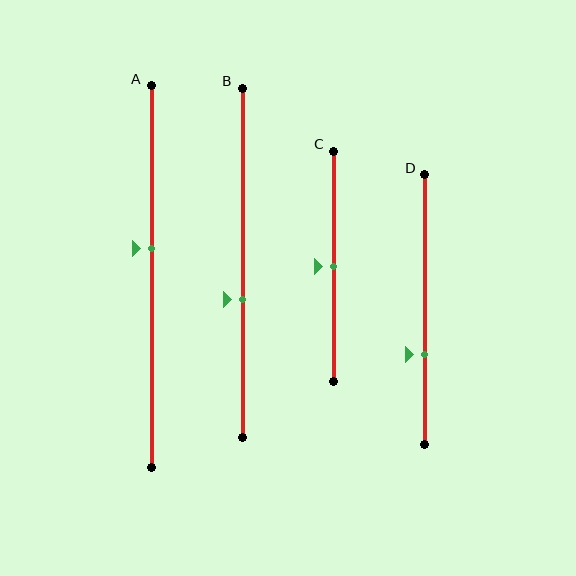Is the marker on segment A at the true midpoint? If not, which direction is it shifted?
No, the marker on segment A is shifted upward by about 7% of the segment length.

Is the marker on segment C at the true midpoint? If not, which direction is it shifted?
Yes, the marker on segment C is at the true midpoint.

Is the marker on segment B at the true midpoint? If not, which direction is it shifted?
No, the marker on segment B is shifted downward by about 11% of the segment length.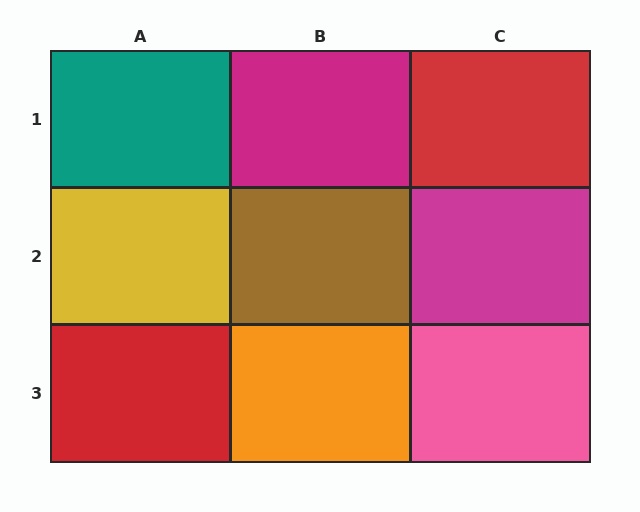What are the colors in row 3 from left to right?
Red, orange, pink.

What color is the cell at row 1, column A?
Teal.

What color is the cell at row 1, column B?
Magenta.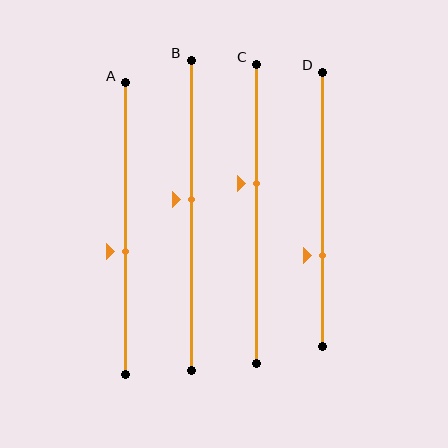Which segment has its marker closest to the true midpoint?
Segment B has its marker closest to the true midpoint.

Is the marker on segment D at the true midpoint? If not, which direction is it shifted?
No, the marker on segment D is shifted downward by about 17% of the segment length.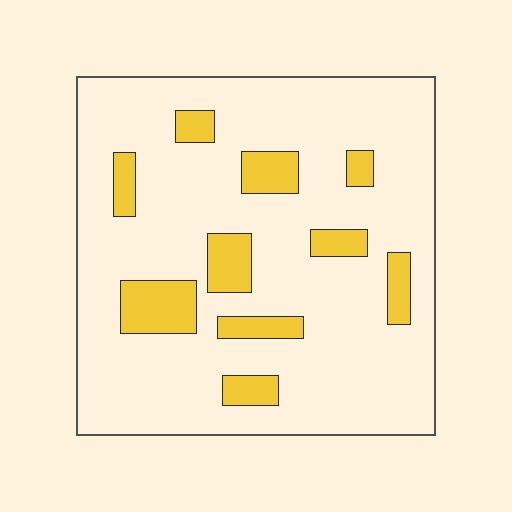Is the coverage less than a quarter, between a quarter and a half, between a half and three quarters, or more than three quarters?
Less than a quarter.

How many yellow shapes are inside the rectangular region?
10.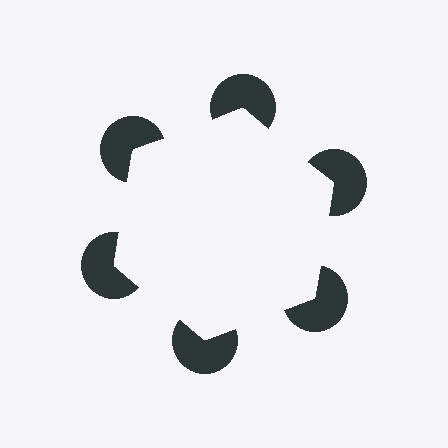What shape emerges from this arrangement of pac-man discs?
An illusory hexagon — its edges are inferred from the aligned wedge cuts in the pac-man discs, not physically drawn.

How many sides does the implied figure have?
6 sides.